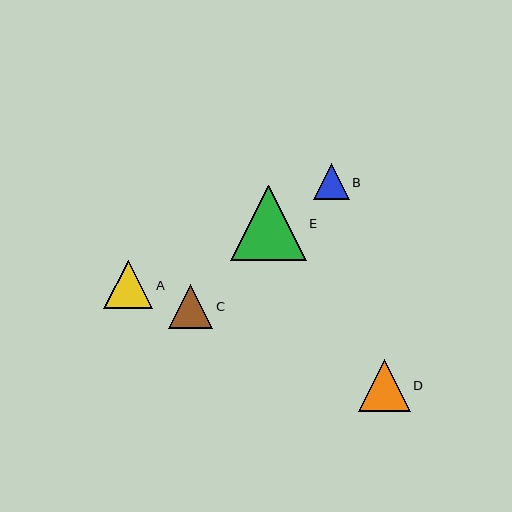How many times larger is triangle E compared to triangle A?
Triangle E is approximately 1.5 times the size of triangle A.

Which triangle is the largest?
Triangle E is the largest with a size of approximately 75 pixels.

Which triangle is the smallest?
Triangle B is the smallest with a size of approximately 36 pixels.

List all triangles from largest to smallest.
From largest to smallest: E, D, A, C, B.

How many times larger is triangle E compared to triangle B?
Triangle E is approximately 2.1 times the size of triangle B.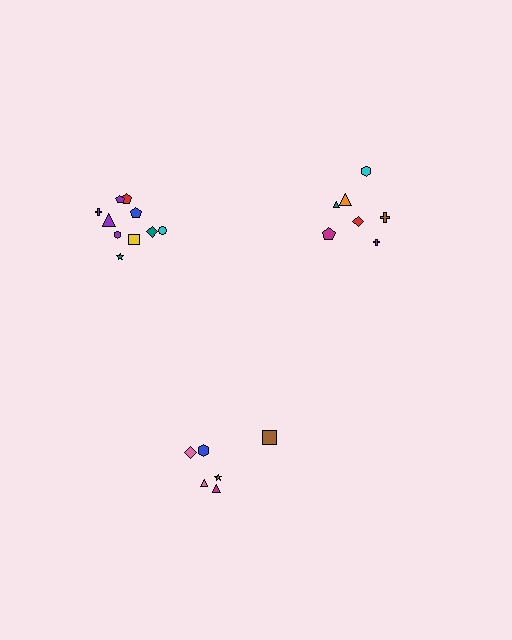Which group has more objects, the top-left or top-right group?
The top-left group.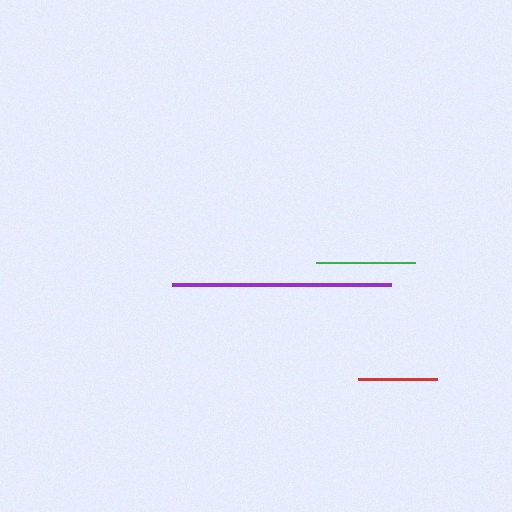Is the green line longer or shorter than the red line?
The green line is longer than the red line.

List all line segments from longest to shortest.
From longest to shortest: purple, green, red.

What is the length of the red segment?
The red segment is approximately 79 pixels long.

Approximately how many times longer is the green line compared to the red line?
The green line is approximately 1.3 times the length of the red line.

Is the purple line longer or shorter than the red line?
The purple line is longer than the red line.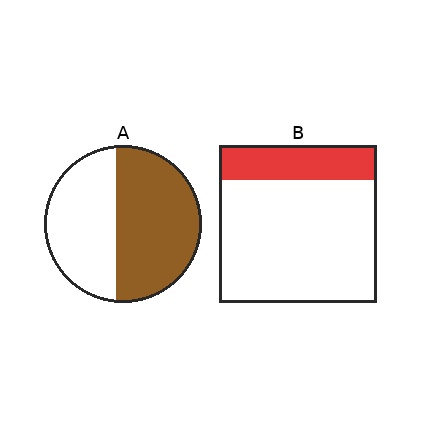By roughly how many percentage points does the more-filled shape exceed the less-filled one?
By roughly 35 percentage points (A over B).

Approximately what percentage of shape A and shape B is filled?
A is approximately 55% and B is approximately 20%.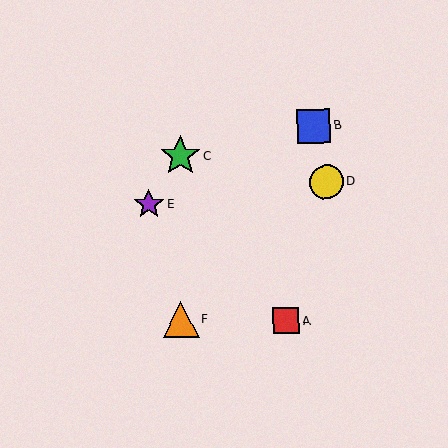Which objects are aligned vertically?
Objects C, F are aligned vertically.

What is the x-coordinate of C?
Object C is at x≈180.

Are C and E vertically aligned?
No, C is at x≈180 and E is at x≈149.